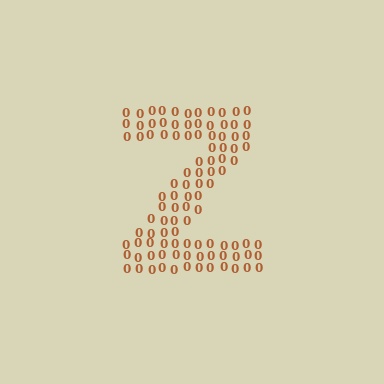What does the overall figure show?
The overall figure shows the letter Z.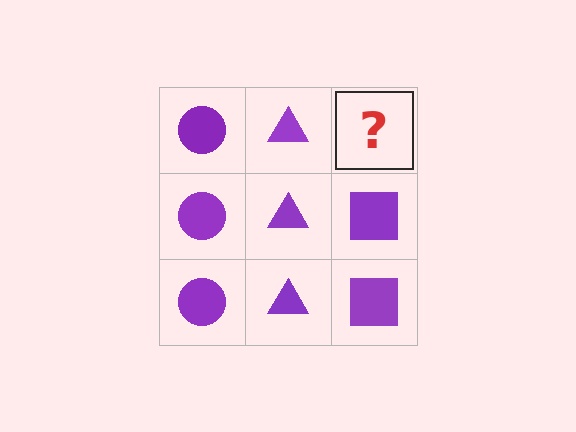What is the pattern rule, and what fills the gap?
The rule is that each column has a consistent shape. The gap should be filled with a purple square.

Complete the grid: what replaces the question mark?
The question mark should be replaced with a purple square.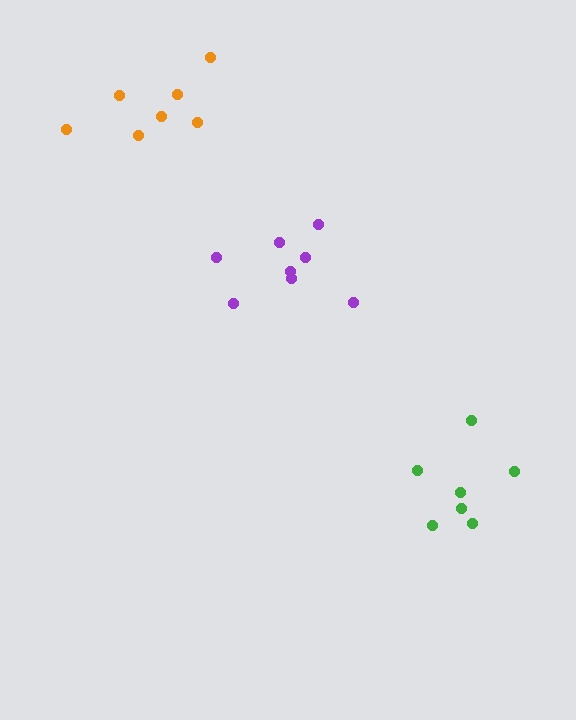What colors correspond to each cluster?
The clusters are colored: purple, orange, green.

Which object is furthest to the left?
The orange cluster is leftmost.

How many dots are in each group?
Group 1: 8 dots, Group 2: 7 dots, Group 3: 7 dots (22 total).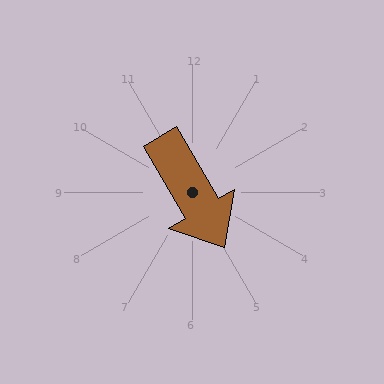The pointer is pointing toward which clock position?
Roughly 5 o'clock.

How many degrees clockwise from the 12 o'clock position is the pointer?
Approximately 150 degrees.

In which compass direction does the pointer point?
Southeast.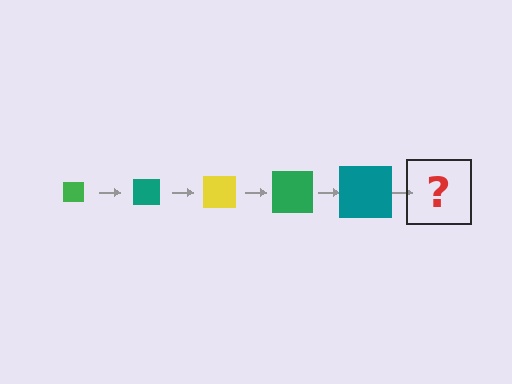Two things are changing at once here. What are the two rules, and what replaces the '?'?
The two rules are that the square grows larger each step and the color cycles through green, teal, and yellow. The '?' should be a yellow square, larger than the previous one.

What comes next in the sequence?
The next element should be a yellow square, larger than the previous one.